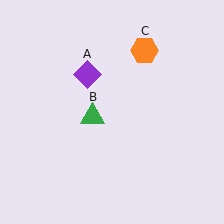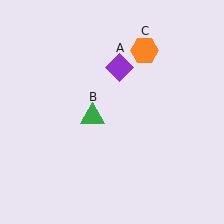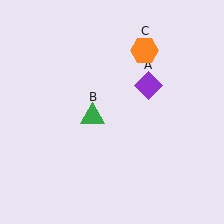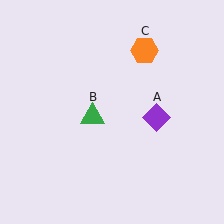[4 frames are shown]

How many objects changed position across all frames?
1 object changed position: purple diamond (object A).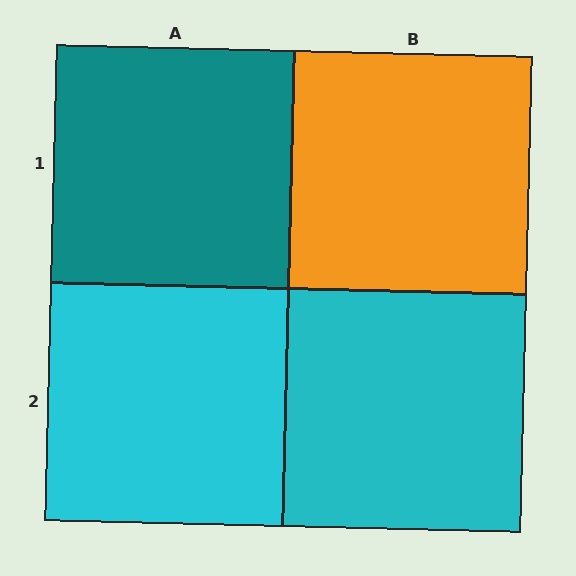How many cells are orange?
1 cell is orange.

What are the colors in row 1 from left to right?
Teal, orange.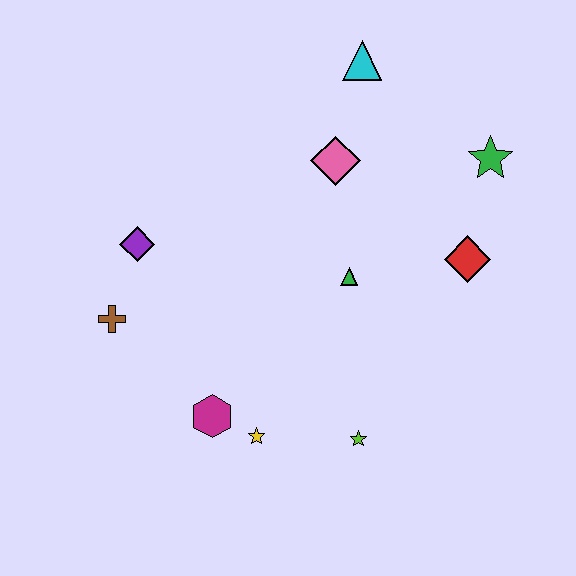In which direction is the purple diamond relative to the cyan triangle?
The purple diamond is to the left of the cyan triangle.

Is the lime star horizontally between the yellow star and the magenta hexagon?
No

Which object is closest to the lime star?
The yellow star is closest to the lime star.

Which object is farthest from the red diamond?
The brown cross is farthest from the red diamond.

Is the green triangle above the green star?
No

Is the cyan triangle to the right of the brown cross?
Yes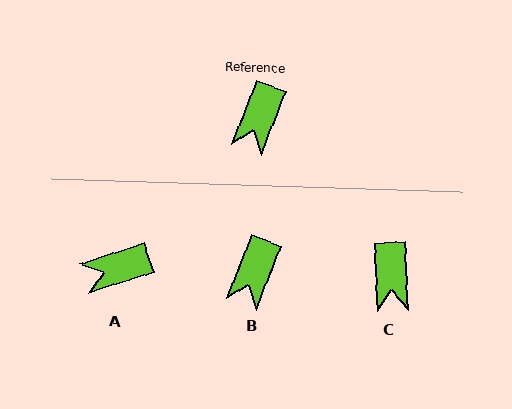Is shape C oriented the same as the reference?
No, it is off by about 24 degrees.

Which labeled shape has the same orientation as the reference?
B.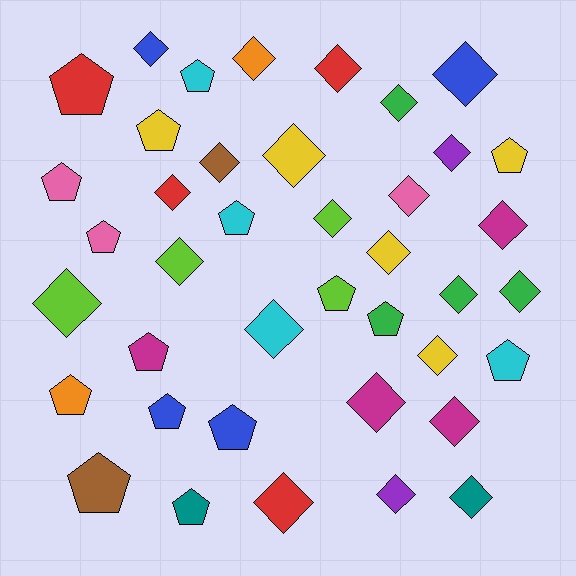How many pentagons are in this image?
There are 16 pentagons.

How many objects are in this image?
There are 40 objects.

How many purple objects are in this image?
There are 2 purple objects.